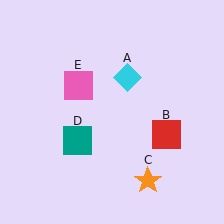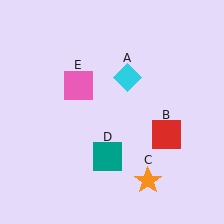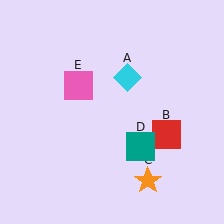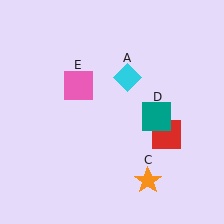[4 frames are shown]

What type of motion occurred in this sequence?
The teal square (object D) rotated counterclockwise around the center of the scene.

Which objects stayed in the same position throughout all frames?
Cyan diamond (object A) and red square (object B) and orange star (object C) and pink square (object E) remained stationary.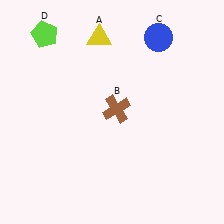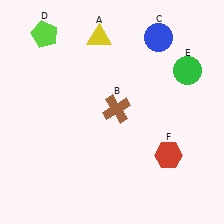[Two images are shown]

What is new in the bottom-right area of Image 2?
A red hexagon (F) was added in the bottom-right area of Image 2.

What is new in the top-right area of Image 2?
A green circle (E) was added in the top-right area of Image 2.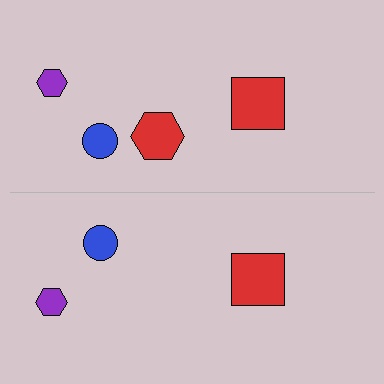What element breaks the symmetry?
A red hexagon is missing from the bottom side.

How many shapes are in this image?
There are 7 shapes in this image.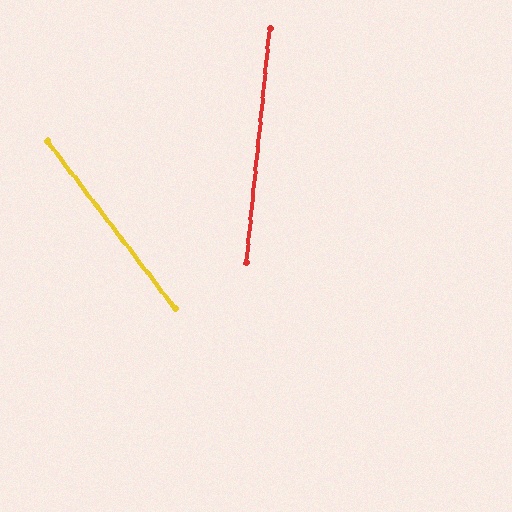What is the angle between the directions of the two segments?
Approximately 43 degrees.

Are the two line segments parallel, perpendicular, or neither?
Neither parallel nor perpendicular — they differ by about 43°.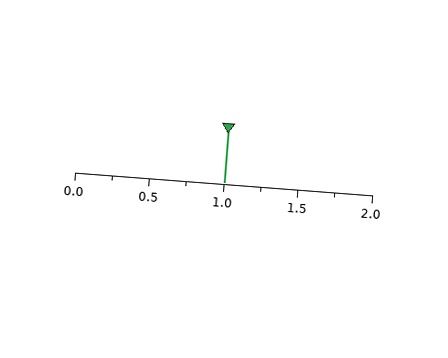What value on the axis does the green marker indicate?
The marker indicates approximately 1.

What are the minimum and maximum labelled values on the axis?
The axis runs from 0.0 to 2.0.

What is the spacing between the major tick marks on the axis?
The major ticks are spaced 0.5 apart.